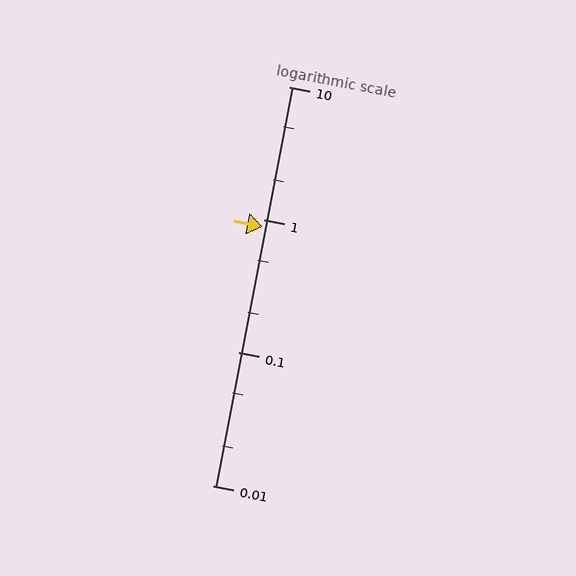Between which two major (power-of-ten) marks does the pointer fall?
The pointer is between 0.1 and 1.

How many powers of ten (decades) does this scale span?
The scale spans 3 decades, from 0.01 to 10.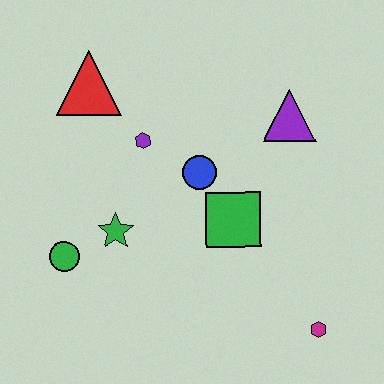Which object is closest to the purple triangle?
The blue circle is closest to the purple triangle.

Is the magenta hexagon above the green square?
No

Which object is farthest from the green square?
The red triangle is farthest from the green square.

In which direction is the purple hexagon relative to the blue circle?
The purple hexagon is to the left of the blue circle.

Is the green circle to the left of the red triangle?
Yes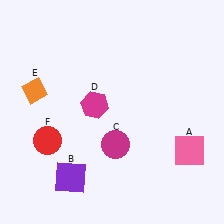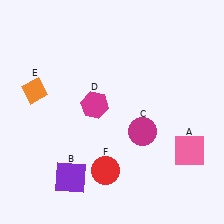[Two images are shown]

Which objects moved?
The objects that moved are: the magenta circle (C), the red circle (F).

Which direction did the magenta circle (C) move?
The magenta circle (C) moved right.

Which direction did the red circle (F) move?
The red circle (F) moved right.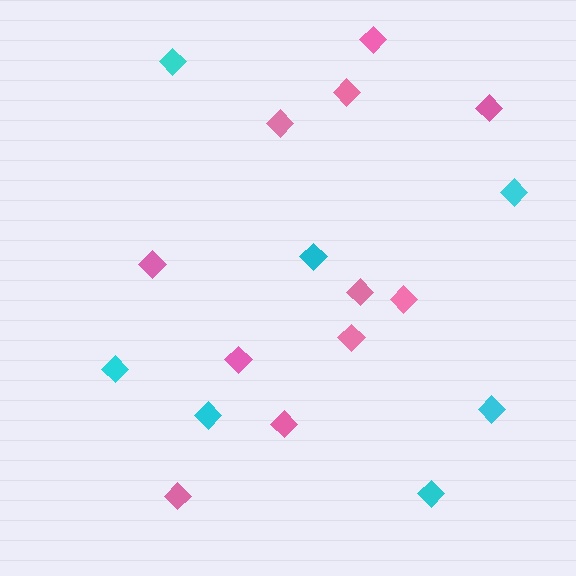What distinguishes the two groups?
There are 2 groups: one group of cyan diamonds (7) and one group of pink diamonds (11).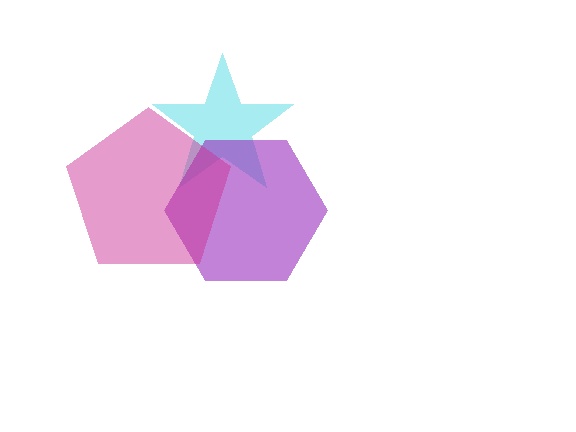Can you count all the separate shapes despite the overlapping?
Yes, there are 3 separate shapes.